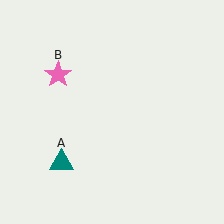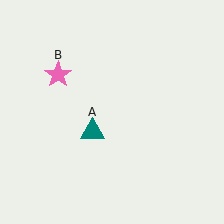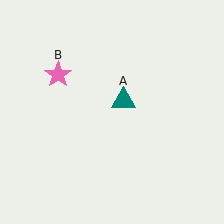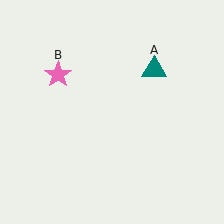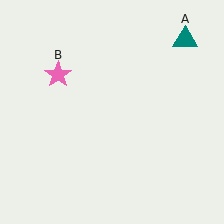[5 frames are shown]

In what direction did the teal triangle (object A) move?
The teal triangle (object A) moved up and to the right.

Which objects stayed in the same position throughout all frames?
Pink star (object B) remained stationary.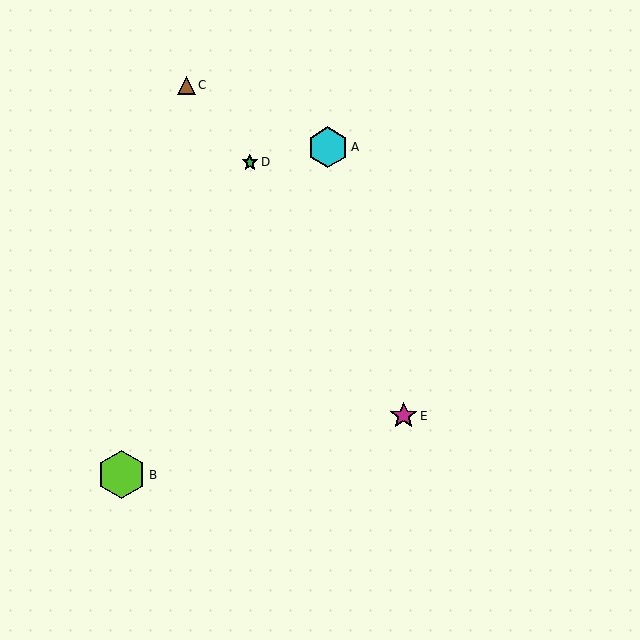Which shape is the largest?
The lime hexagon (labeled B) is the largest.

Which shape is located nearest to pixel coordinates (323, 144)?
The cyan hexagon (labeled A) at (328, 147) is nearest to that location.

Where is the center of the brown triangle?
The center of the brown triangle is at (186, 85).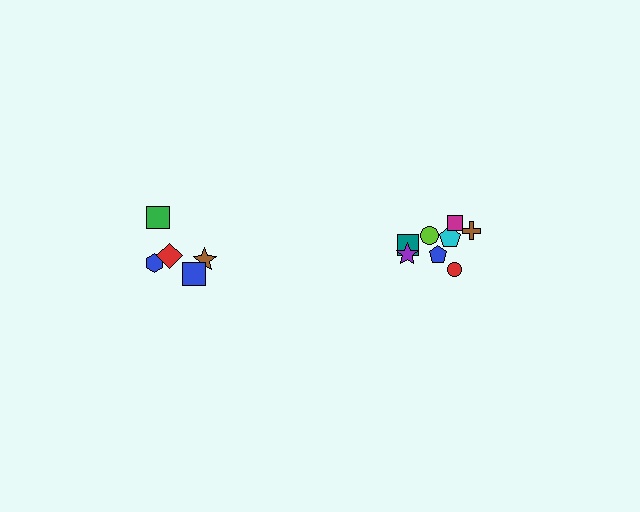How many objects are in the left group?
There are 5 objects.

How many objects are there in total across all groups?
There are 13 objects.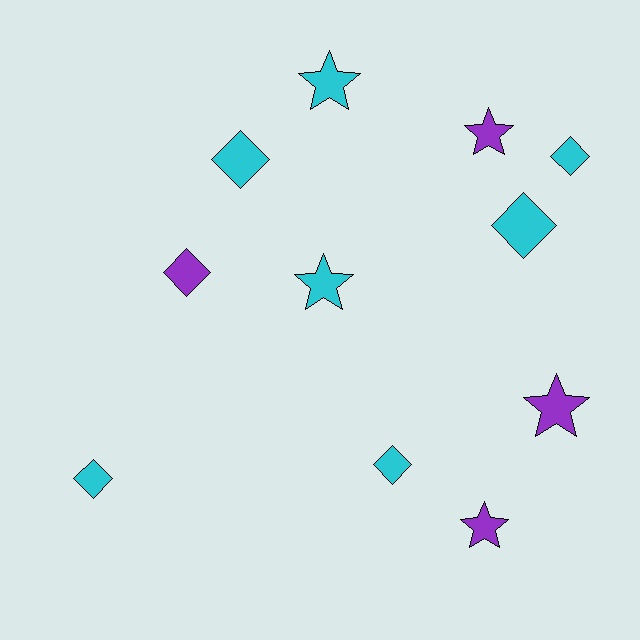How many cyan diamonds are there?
There are 5 cyan diamonds.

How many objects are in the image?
There are 11 objects.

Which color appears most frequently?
Cyan, with 7 objects.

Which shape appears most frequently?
Diamond, with 6 objects.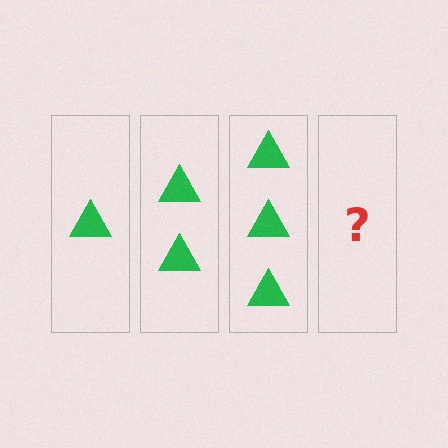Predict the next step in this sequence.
The next step is 4 triangles.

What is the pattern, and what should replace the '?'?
The pattern is that each step adds one more triangle. The '?' should be 4 triangles.